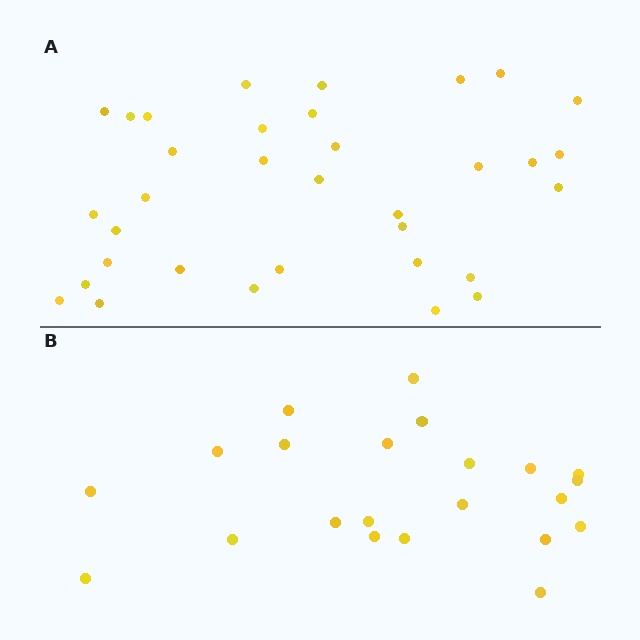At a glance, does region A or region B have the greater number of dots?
Region A (the top region) has more dots.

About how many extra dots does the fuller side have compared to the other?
Region A has roughly 12 or so more dots than region B.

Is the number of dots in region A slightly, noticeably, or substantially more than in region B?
Region A has substantially more. The ratio is roughly 1.5 to 1.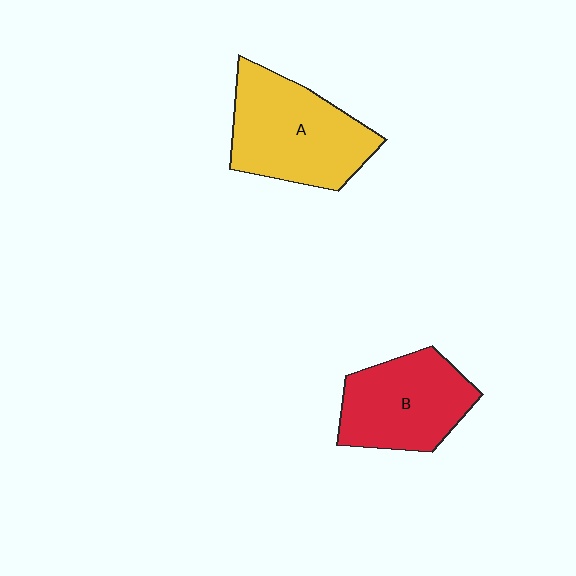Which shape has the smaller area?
Shape B (red).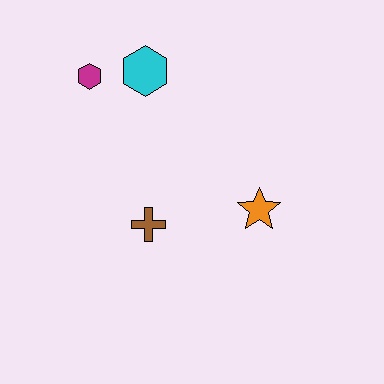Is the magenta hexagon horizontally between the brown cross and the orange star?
No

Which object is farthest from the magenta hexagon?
The orange star is farthest from the magenta hexagon.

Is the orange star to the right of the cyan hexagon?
Yes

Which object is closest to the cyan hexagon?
The magenta hexagon is closest to the cyan hexagon.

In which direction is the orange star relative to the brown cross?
The orange star is to the right of the brown cross.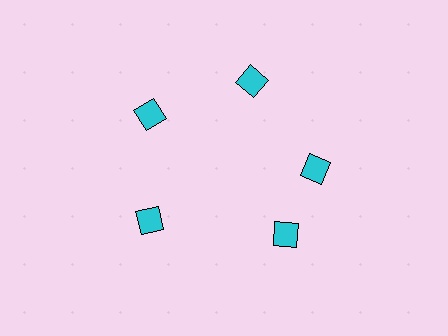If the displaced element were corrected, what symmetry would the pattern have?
It would have 5-fold rotational symmetry — the pattern would map onto itself every 72 degrees.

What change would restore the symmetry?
The symmetry would be restored by rotating it back into even spacing with its neighbors so that all 5 diamonds sit at equal angles and equal distance from the center.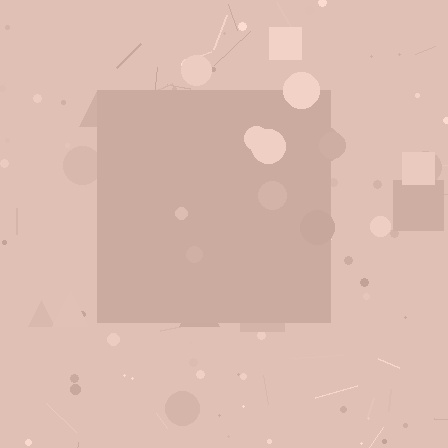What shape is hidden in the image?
A square is hidden in the image.